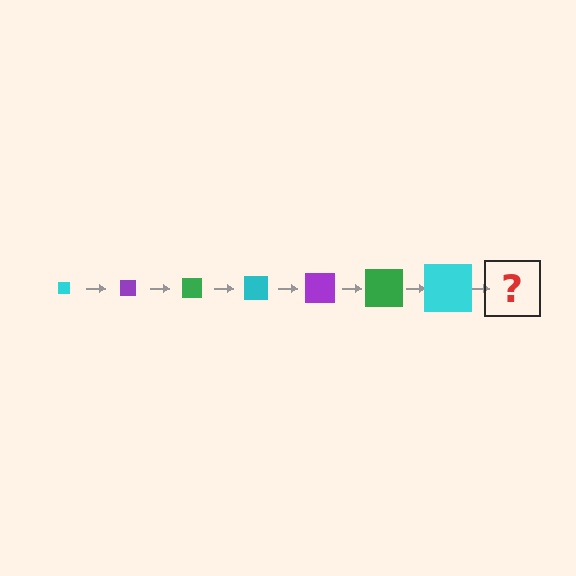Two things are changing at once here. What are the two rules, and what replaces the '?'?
The two rules are that the square grows larger each step and the color cycles through cyan, purple, and green. The '?' should be a purple square, larger than the previous one.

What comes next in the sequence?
The next element should be a purple square, larger than the previous one.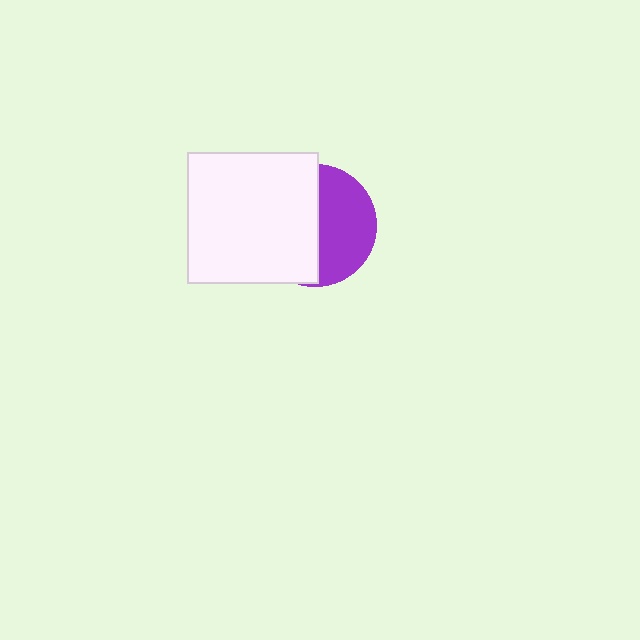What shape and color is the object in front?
The object in front is a white square.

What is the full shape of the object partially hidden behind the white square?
The partially hidden object is a purple circle.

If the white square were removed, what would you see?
You would see the complete purple circle.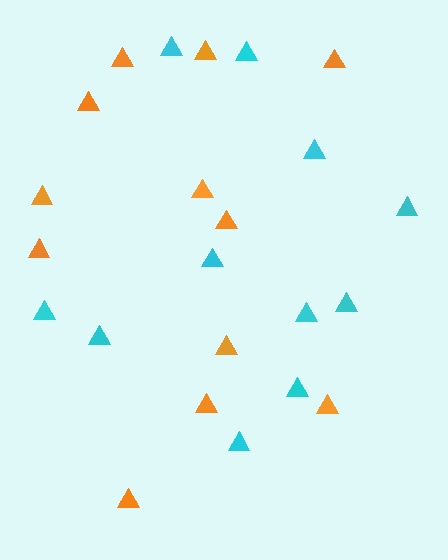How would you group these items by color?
There are 2 groups: one group of orange triangles (12) and one group of cyan triangles (11).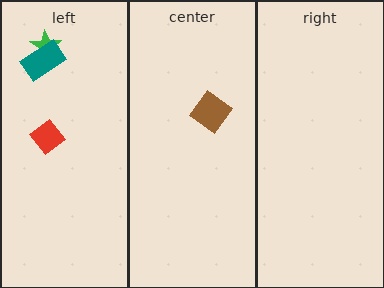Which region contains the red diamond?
The left region.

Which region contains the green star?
The left region.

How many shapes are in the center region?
1.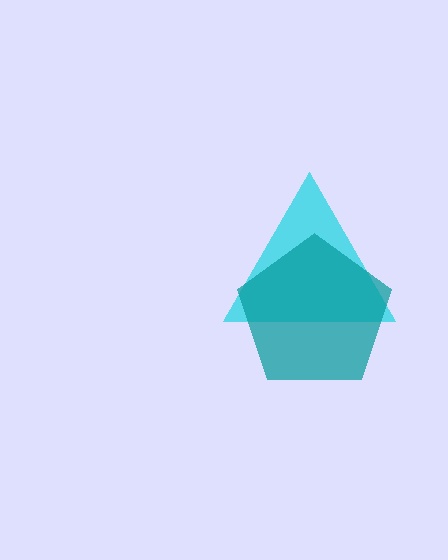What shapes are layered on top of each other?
The layered shapes are: a cyan triangle, a teal pentagon.